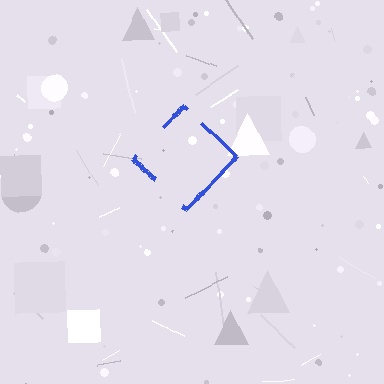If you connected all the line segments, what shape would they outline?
They would outline a diamond.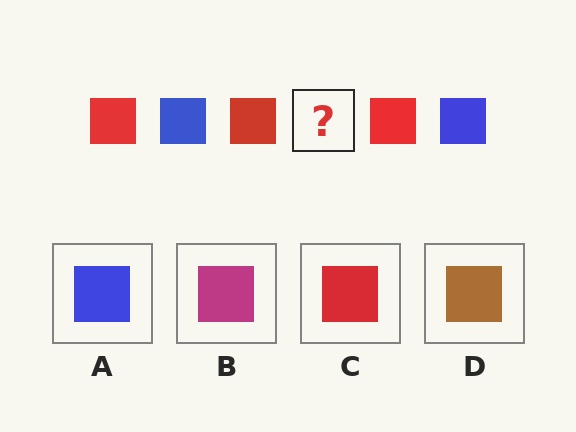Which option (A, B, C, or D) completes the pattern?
A.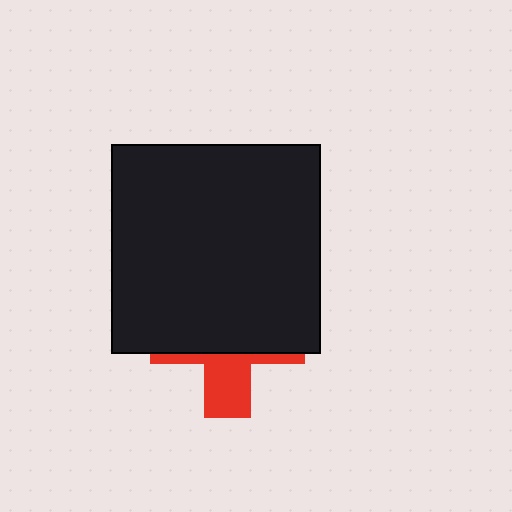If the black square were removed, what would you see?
You would see the complete red cross.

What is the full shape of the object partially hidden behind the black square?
The partially hidden object is a red cross.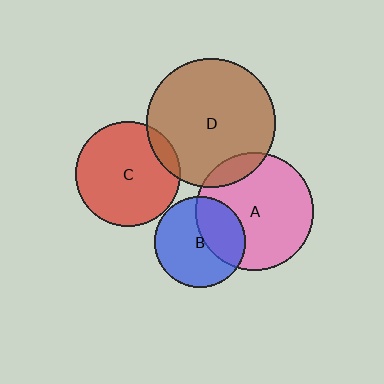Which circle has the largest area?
Circle D (brown).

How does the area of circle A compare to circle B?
Approximately 1.7 times.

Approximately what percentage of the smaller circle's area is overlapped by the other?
Approximately 10%.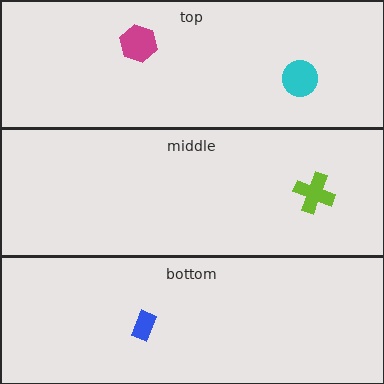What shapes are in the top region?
The magenta hexagon, the cyan circle.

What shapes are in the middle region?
The lime cross.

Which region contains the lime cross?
The middle region.